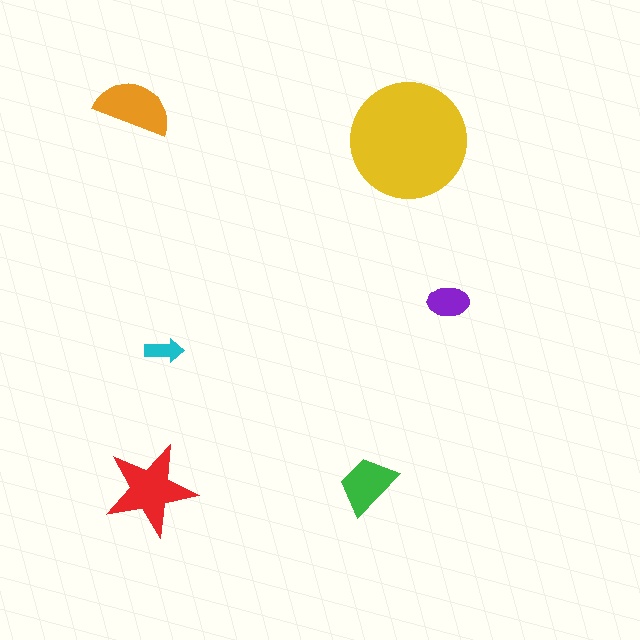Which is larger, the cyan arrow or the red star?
The red star.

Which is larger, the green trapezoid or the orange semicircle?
The orange semicircle.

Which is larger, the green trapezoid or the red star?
The red star.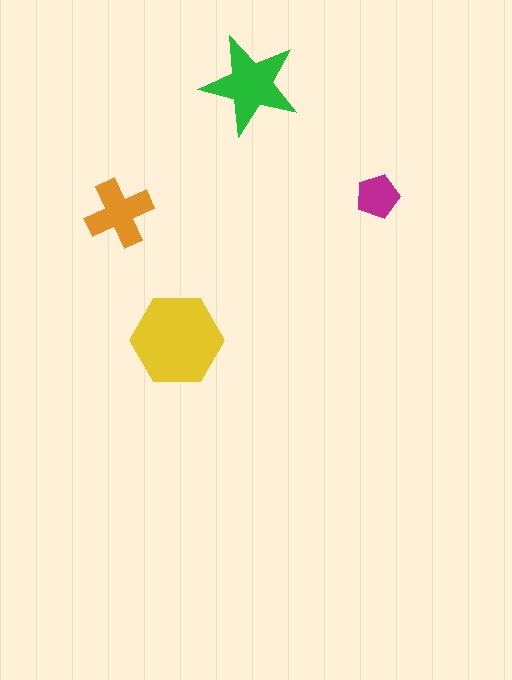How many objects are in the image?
There are 4 objects in the image.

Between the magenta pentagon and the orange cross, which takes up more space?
The orange cross.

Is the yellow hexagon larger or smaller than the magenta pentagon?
Larger.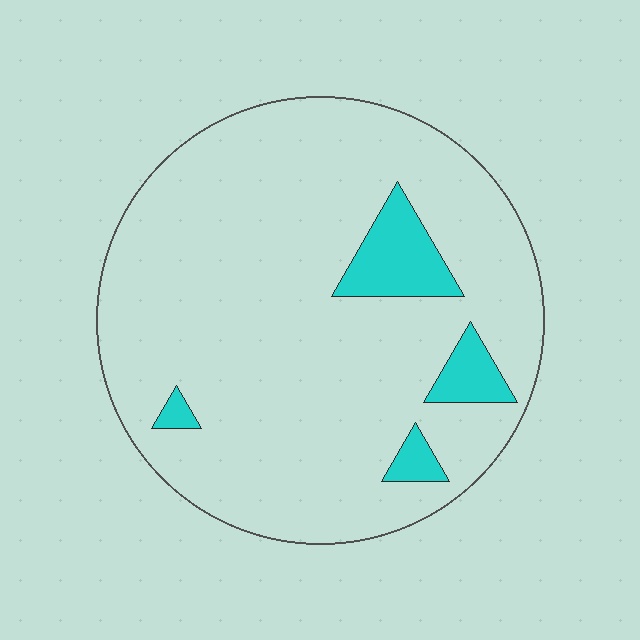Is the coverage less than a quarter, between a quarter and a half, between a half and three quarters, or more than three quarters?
Less than a quarter.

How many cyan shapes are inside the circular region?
4.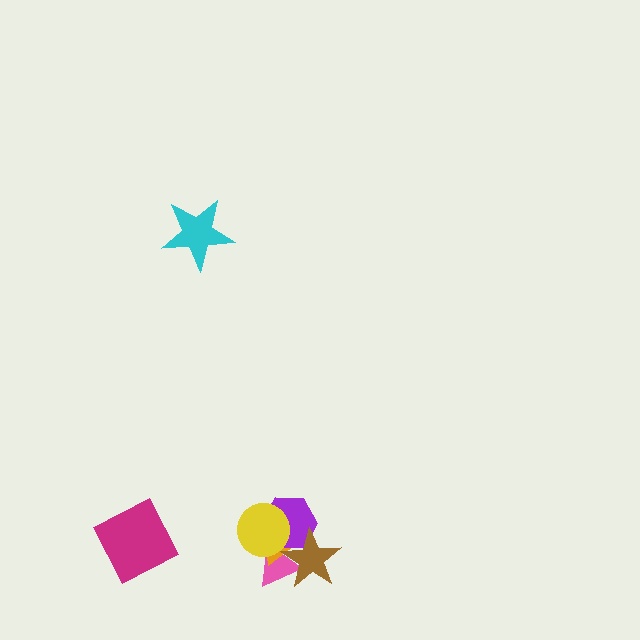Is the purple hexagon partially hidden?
Yes, it is partially covered by another shape.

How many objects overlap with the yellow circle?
3 objects overlap with the yellow circle.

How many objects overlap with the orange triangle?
4 objects overlap with the orange triangle.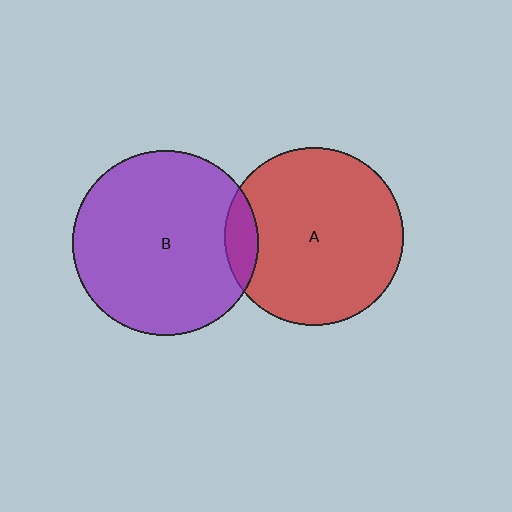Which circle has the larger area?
Circle B (purple).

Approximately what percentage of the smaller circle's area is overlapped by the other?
Approximately 10%.